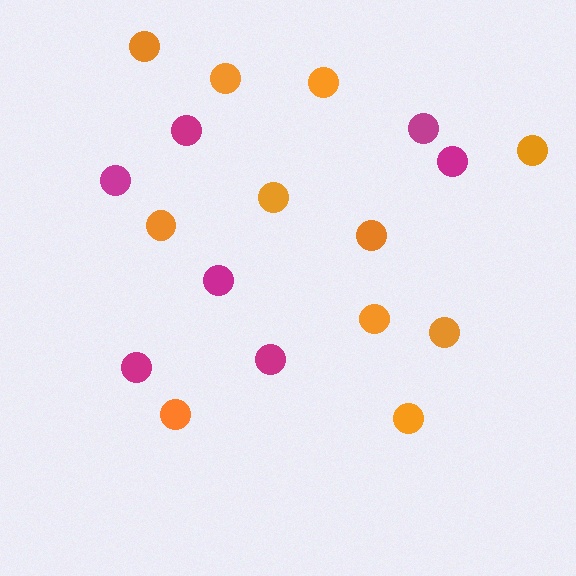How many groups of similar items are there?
There are 2 groups: one group of magenta circles (7) and one group of orange circles (11).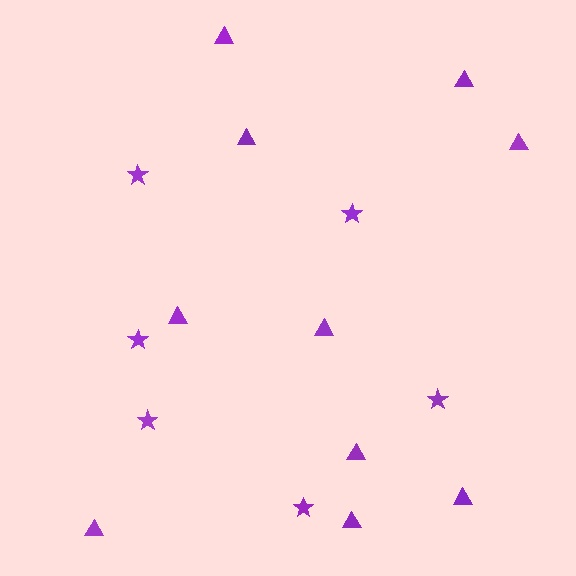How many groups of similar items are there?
There are 2 groups: one group of triangles (10) and one group of stars (6).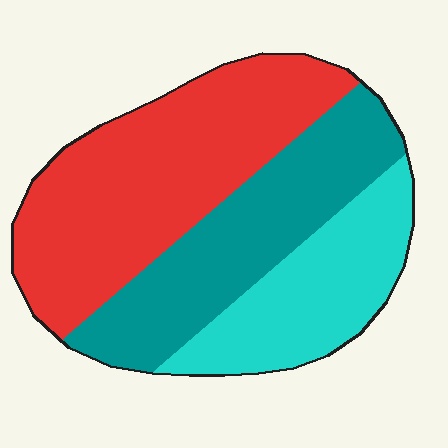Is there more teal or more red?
Red.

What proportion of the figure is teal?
Teal takes up between a quarter and a half of the figure.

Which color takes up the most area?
Red, at roughly 45%.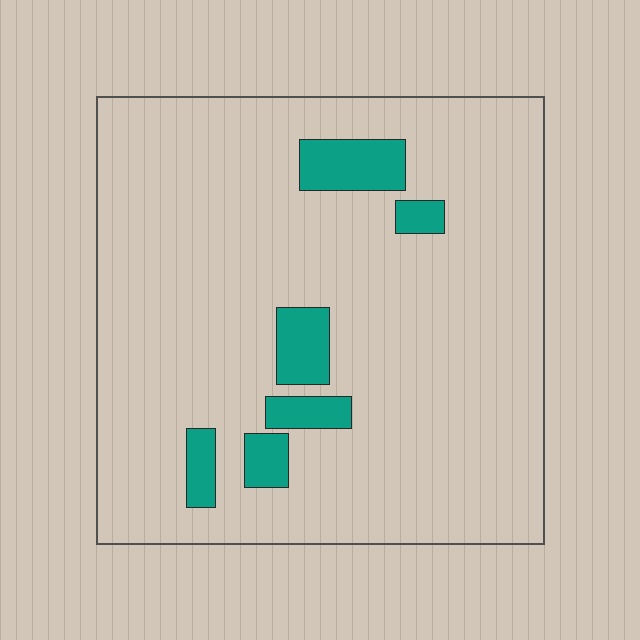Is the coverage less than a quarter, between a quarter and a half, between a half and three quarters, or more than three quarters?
Less than a quarter.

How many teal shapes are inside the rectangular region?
6.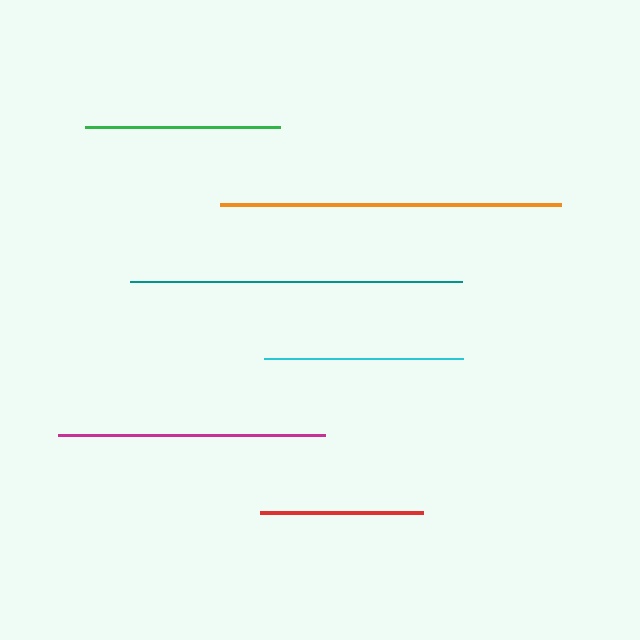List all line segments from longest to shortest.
From longest to shortest: orange, teal, magenta, cyan, green, red.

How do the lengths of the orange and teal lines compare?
The orange and teal lines are approximately the same length.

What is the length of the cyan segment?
The cyan segment is approximately 199 pixels long.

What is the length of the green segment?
The green segment is approximately 195 pixels long.